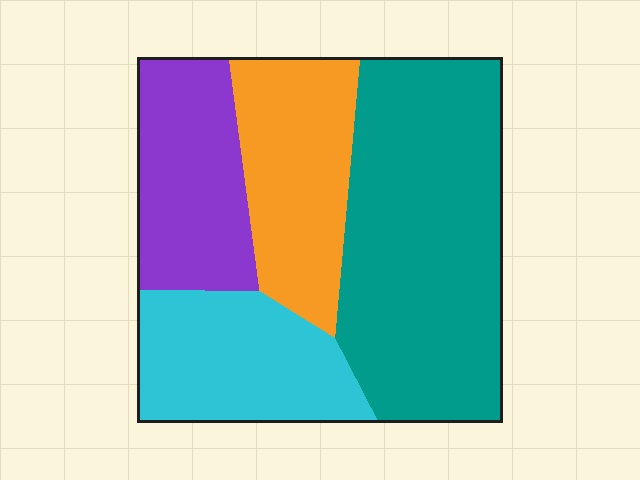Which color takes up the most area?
Teal, at roughly 40%.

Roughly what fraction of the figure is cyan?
Cyan covers roughly 20% of the figure.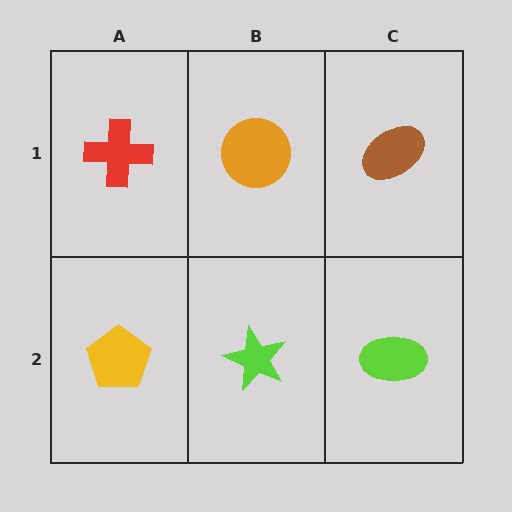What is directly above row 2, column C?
A brown ellipse.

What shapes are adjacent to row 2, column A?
A red cross (row 1, column A), a lime star (row 2, column B).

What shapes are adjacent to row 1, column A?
A yellow pentagon (row 2, column A), an orange circle (row 1, column B).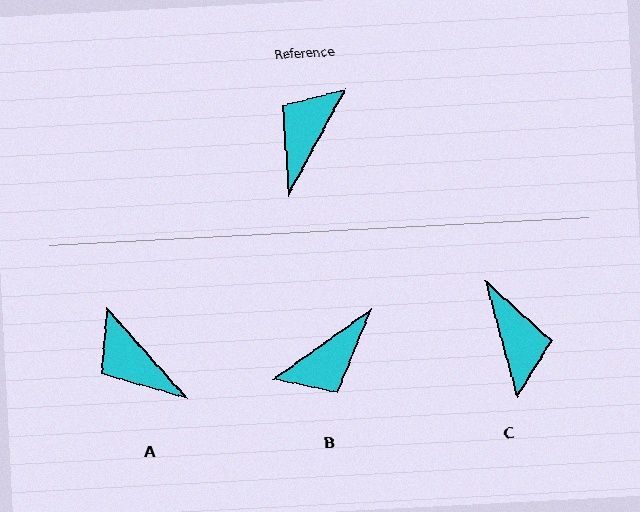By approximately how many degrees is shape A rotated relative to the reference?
Approximately 70 degrees counter-clockwise.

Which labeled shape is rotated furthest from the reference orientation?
B, about 154 degrees away.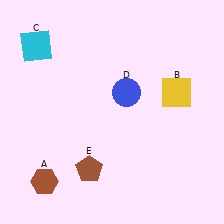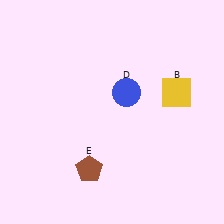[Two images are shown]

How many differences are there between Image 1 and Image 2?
There are 2 differences between the two images.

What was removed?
The brown hexagon (A), the cyan square (C) were removed in Image 2.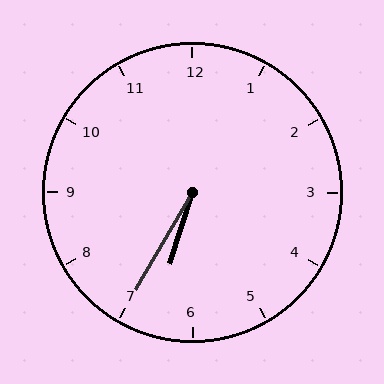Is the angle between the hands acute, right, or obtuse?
It is acute.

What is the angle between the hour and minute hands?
Approximately 12 degrees.